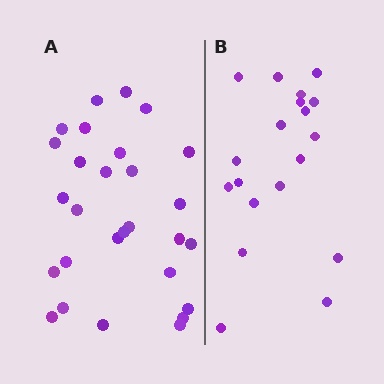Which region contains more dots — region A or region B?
Region A (the left region) has more dots.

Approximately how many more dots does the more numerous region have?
Region A has roughly 8 or so more dots than region B.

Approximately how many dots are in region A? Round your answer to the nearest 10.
About 30 dots. (The exact count is 28, which rounds to 30.)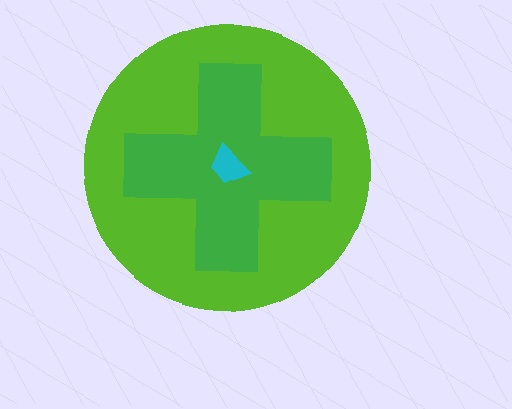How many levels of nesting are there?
3.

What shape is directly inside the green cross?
The cyan trapezoid.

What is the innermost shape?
The cyan trapezoid.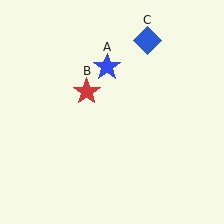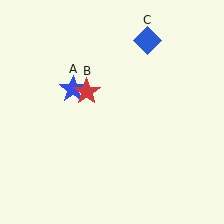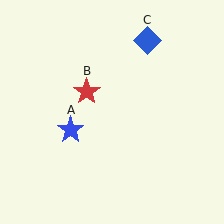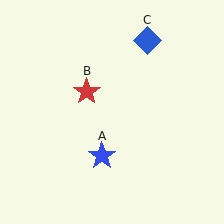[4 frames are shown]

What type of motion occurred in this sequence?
The blue star (object A) rotated counterclockwise around the center of the scene.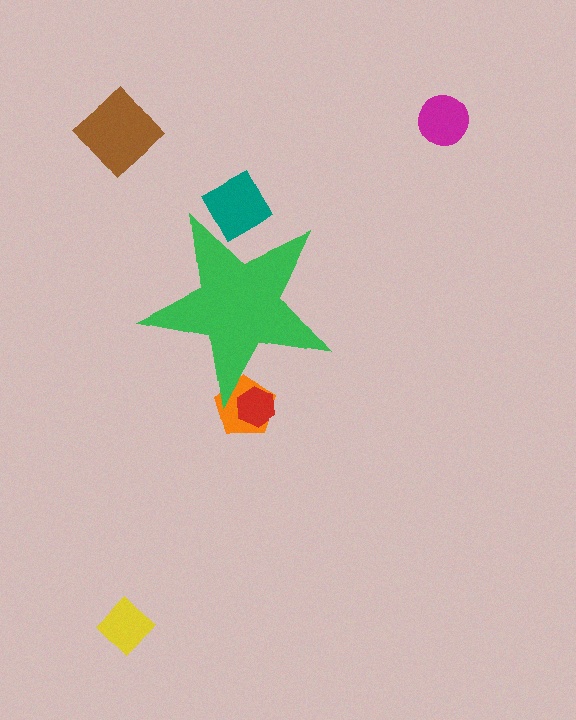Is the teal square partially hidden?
Yes, the teal square is partially hidden behind the green star.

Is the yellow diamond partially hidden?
No, the yellow diamond is fully visible.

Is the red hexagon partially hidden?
Yes, the red hexagon is partially hidden behind the green star.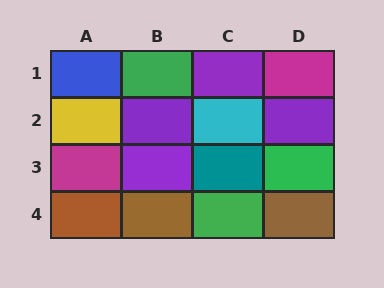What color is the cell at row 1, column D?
Magenta.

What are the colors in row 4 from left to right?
Brown, brown, green, brown.